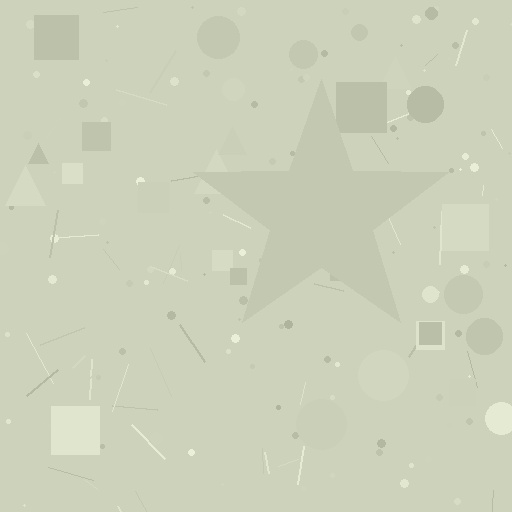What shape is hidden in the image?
A star is hidden in the image.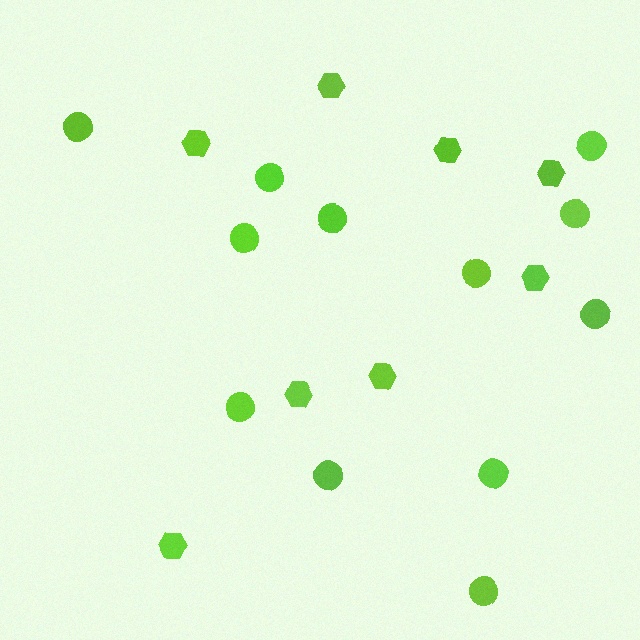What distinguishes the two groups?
There are 2 groups: one group of hexagons (8) and one group of circles (12).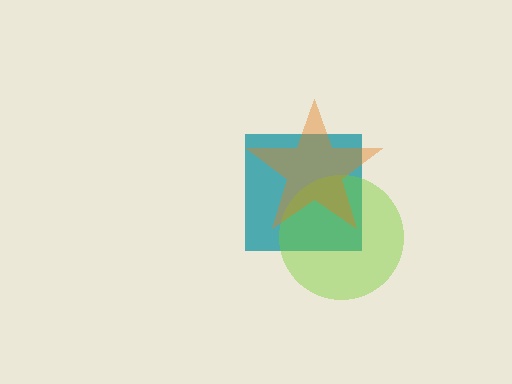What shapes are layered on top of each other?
The layered shapes are: a teal square, a lime circle, an orange star.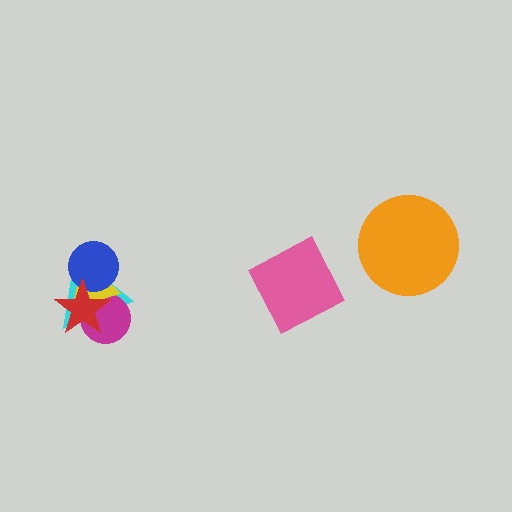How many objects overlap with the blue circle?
3 objects overlap with the blue circle.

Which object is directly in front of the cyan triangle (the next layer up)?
The magenta circle is directly in front of the cyan triangle.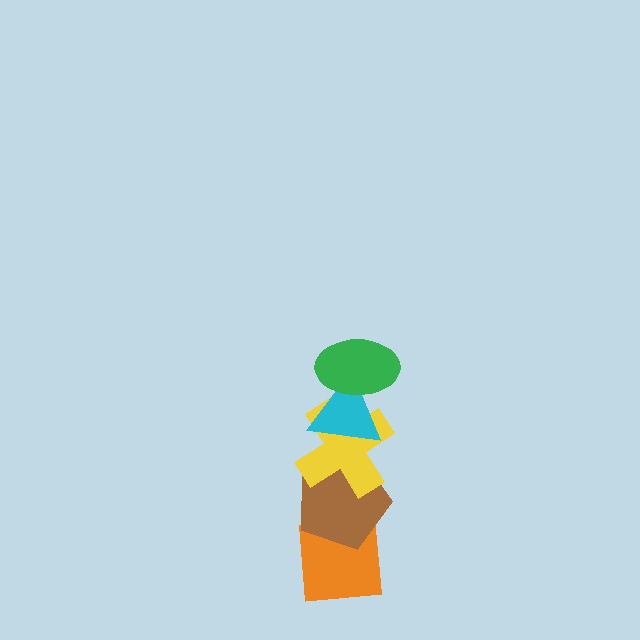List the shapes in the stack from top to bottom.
From top to bottom: the green ellipse, the cyan triangle, the yellow cross, the brown pentagon, the orange square.